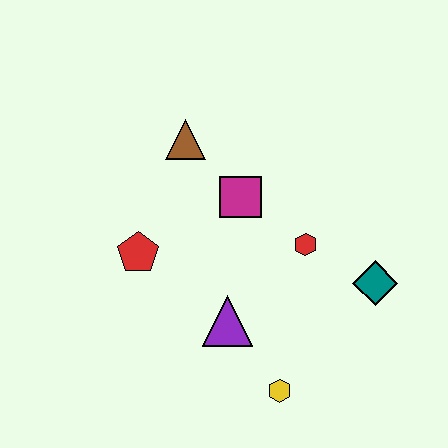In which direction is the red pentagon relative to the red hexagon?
The red pentagon is to the left of the red hexagon.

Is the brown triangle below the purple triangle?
No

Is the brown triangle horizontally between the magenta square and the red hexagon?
No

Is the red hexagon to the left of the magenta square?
No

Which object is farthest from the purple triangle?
The brown triangle is farthest from the purple triangle.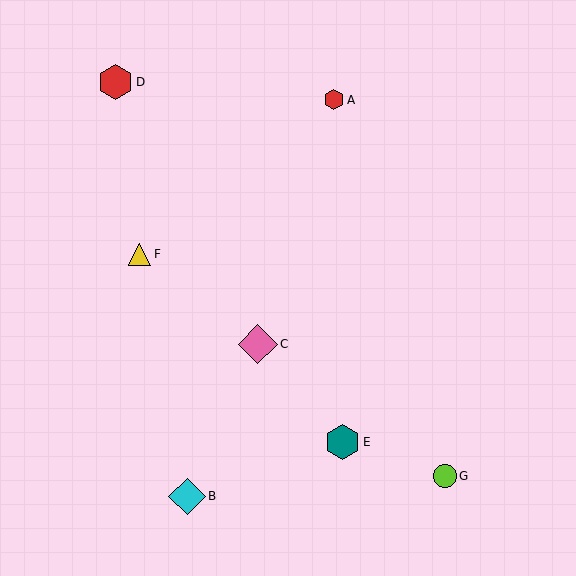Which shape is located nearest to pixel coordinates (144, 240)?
The yellow triangle (labeled F) at (140, 254) is nearest to that location.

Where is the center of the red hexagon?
The center of the red hexagon is at (334, 100).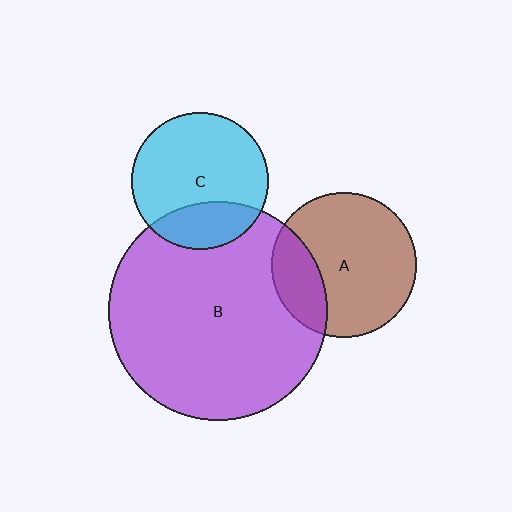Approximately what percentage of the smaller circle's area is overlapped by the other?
Approximately 25%.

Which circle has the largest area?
Circle B (purple).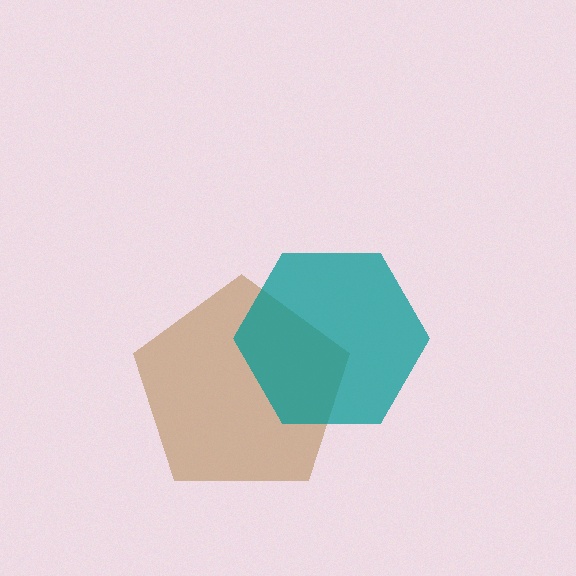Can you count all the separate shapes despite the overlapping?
Yes, there are 2 separate shapes.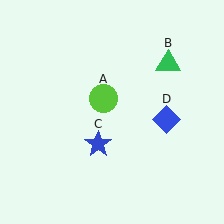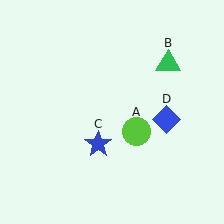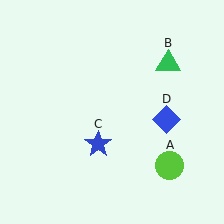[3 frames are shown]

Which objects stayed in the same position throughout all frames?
Green triangle (object B) and blue star (object C) and blue diamond (object D) remained stationary.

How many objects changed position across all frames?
1 object changed position: lime circle (object A).